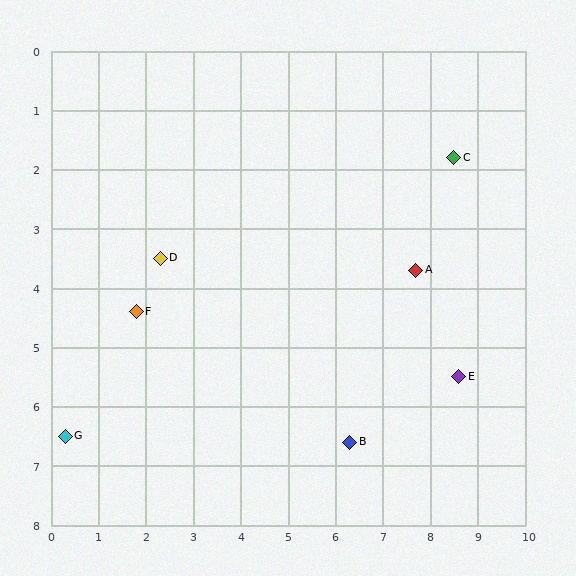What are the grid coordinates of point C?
Point C is at approximately (8.5, 1.8).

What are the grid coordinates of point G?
Point G is at approximately (0.3, 6.5).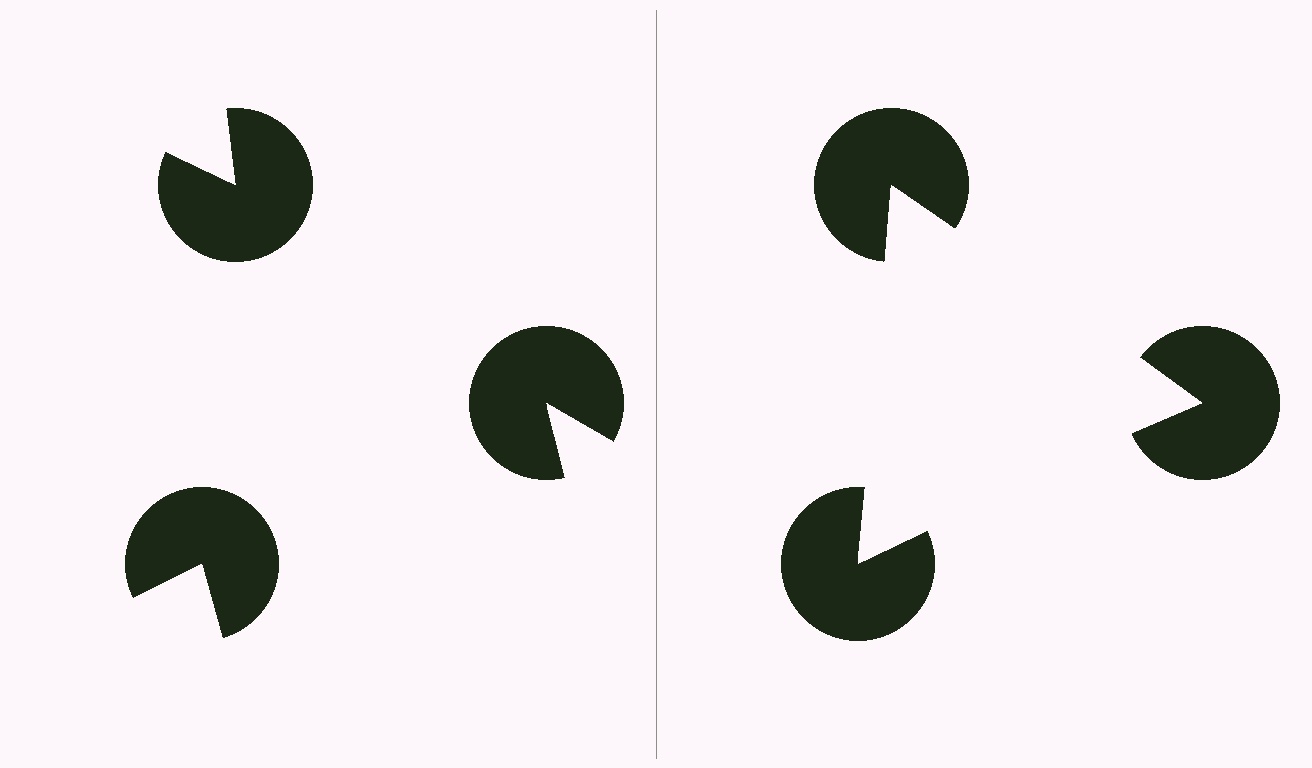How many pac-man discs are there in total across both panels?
6 — 3 on each side.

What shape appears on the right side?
An illusory triangle.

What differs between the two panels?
The pac-man discs are positioned identically on both sides; only the wedge orientations differ. On the right they align to a triangle; on the left they are misaligned.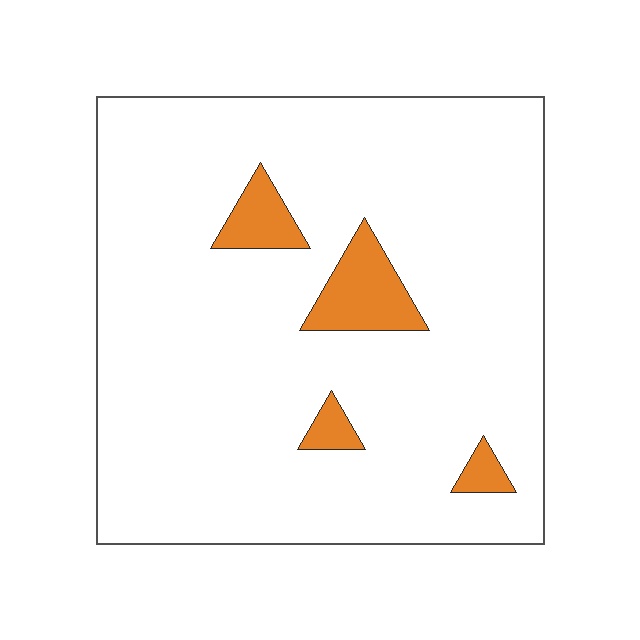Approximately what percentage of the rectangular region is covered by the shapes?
Approximately 10%.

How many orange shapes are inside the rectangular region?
4.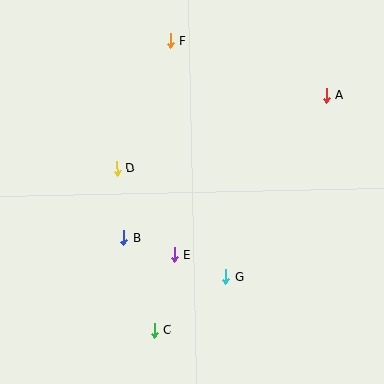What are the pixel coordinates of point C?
Point C is at (154, 330).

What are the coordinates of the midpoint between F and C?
The midpoint between F and C is at (162, 186).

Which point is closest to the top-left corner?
Point F is closest to the top-left corner.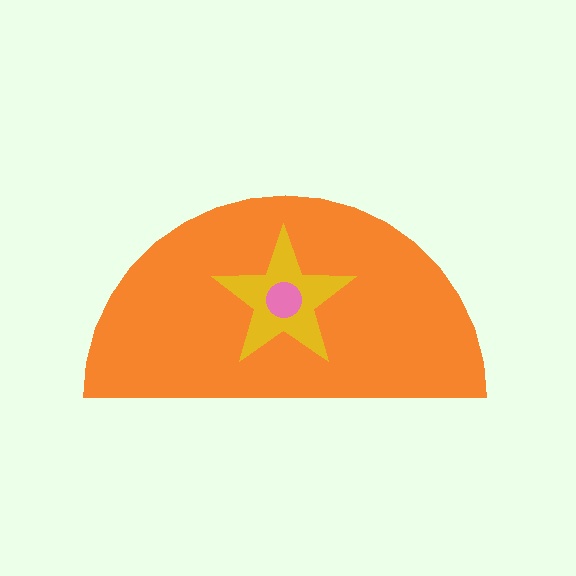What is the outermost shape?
The orange semicircle.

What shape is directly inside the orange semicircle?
The yellow star.